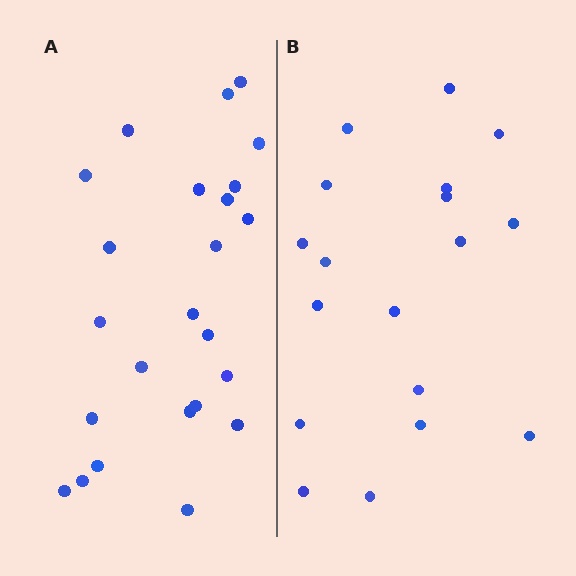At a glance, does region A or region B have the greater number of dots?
Region A (the left region) has more dots.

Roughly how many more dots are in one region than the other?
Region A has about 6 more dots than region B.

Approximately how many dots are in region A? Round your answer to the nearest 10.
About 20 dots. (The exact count is 24, which rounds to 20.)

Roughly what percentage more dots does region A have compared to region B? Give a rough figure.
About 35% more.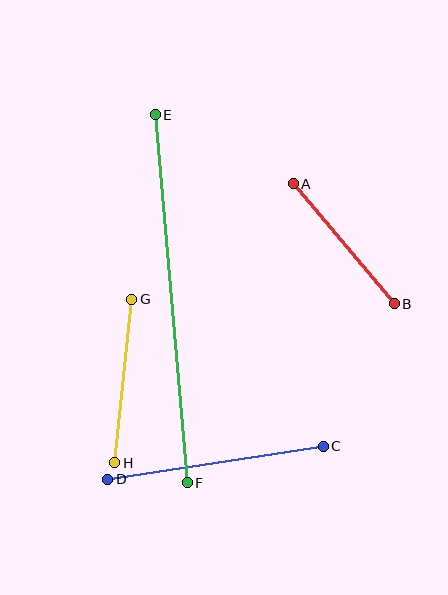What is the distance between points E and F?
The distance is approximately 369 pixels.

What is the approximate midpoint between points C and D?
The midpoint is at approximately (215, 463) pixels.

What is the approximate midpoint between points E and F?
The midpoint is at approximately (171, 299) pixels.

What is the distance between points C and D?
The distance is approximately 218 pixels.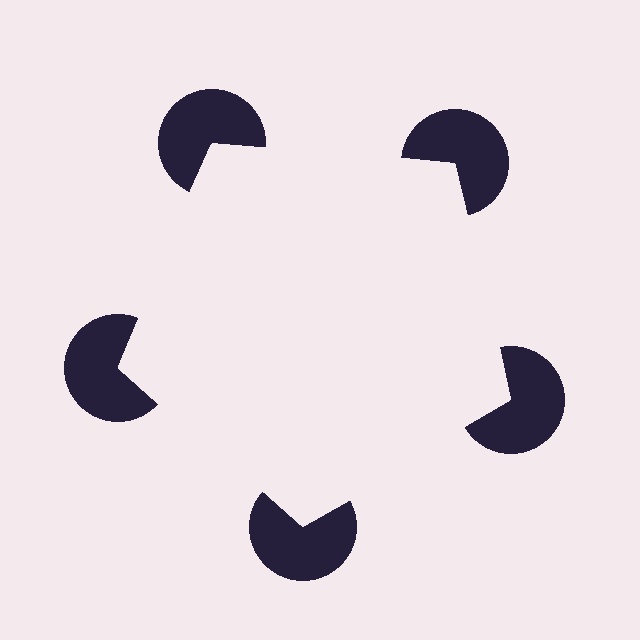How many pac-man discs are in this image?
There are 5 — one at each vertex of the illusory pentagon.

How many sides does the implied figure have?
5 sides.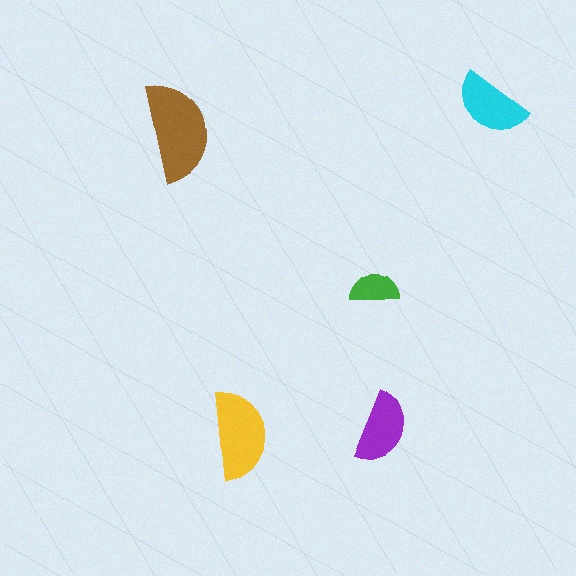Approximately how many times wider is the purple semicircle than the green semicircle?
About 1.5 times wider.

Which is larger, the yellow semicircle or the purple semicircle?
The yellow one.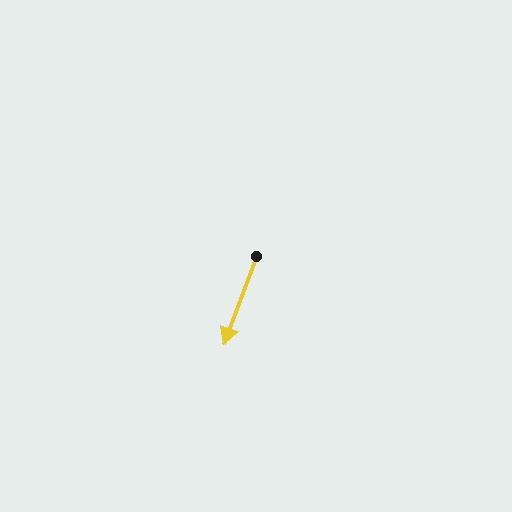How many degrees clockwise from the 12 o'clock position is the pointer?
Approximately 200 degrees.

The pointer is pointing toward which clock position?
Roughly 7 o'clock.